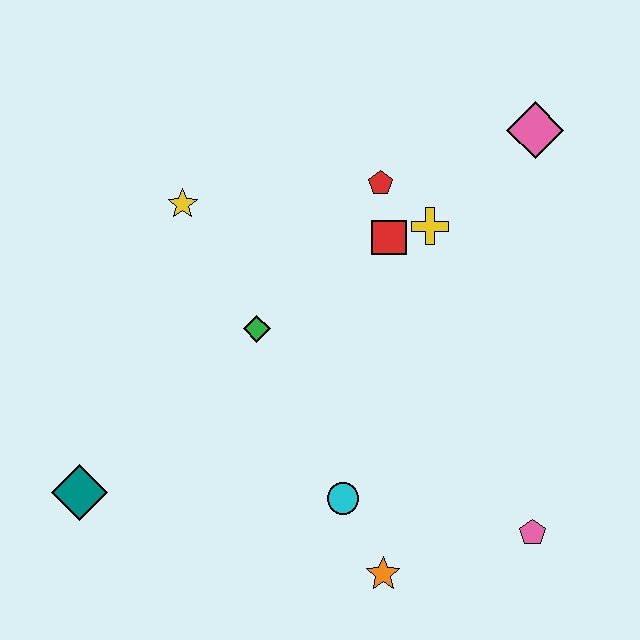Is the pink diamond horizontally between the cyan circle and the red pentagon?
No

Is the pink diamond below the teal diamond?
No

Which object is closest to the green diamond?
The yellow star is closest to the green diamond.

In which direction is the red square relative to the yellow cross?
The red square is to the left of the yellow cross.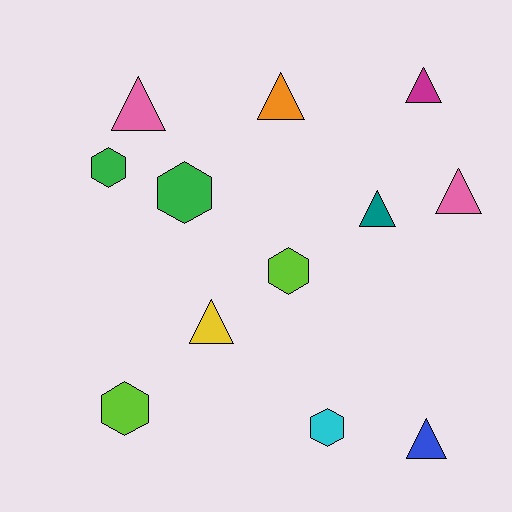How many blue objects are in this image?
There is 1 blue object.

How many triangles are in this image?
There are 7 triangles.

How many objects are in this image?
There are 12 objects.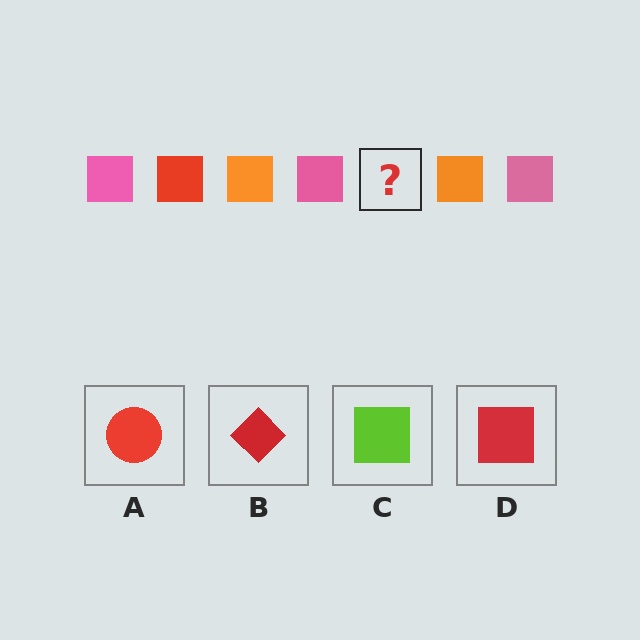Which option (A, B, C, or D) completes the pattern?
D.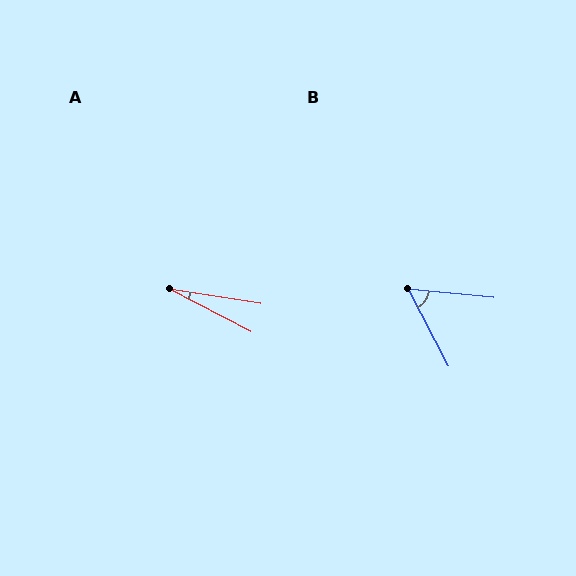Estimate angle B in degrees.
Approximately 57 degrees.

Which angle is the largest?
B, at approximately 57 degrees.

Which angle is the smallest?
A, at approximately 19 degrees.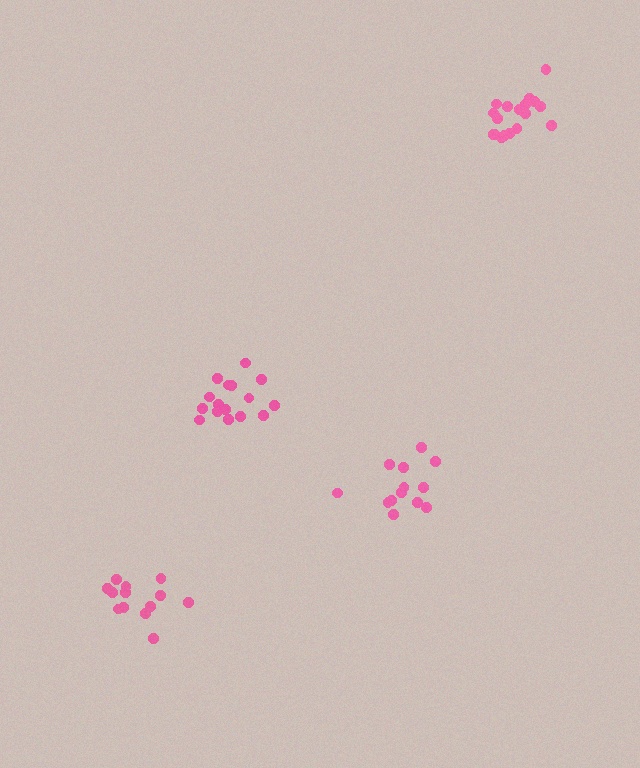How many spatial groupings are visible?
There are 4 spatial groupings.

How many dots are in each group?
Group 1: 13 dots, Group 2: 16 dots, Group 3: 13 dots, Group 4: 19 dots (61 total).